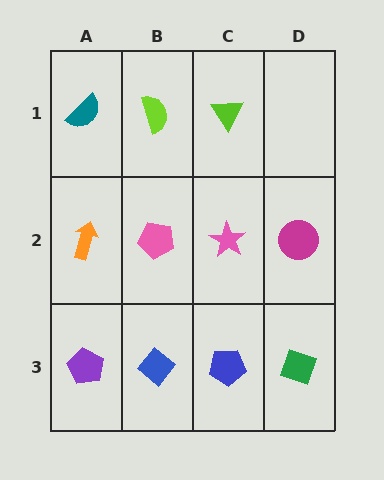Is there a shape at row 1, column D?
No, that cell is empty.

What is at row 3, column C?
A blue pentagon.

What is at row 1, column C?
A lime triangle.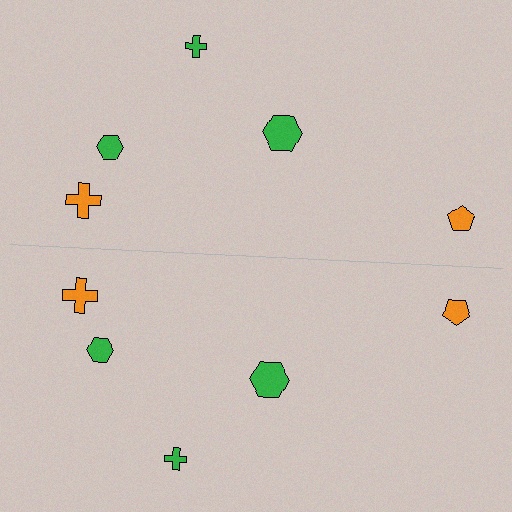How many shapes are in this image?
There are 10 shapes in this image.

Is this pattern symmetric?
Yes, this pattern has bilateral (reflection) symmetry.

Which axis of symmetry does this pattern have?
The pattern has a horizontal axis of symmetry running through the center of the image.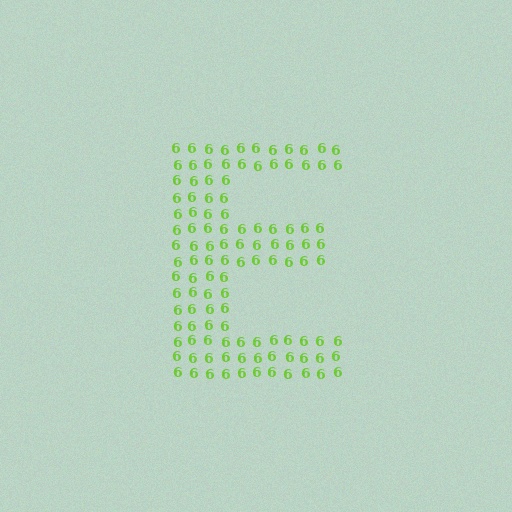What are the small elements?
The small elements are digit 6's.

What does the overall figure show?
The overall figure shows the letter E.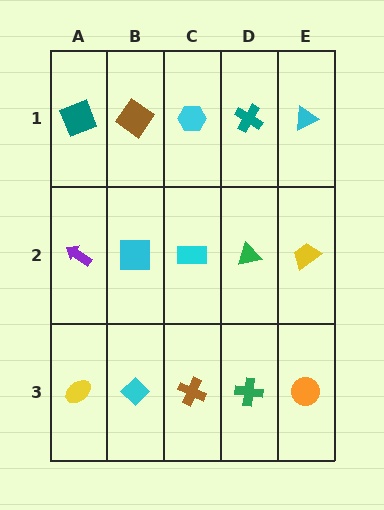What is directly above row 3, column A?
A purple arrow.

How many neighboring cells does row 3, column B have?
3.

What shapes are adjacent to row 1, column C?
A cyan rectangle (row 2, column C), a brown diamond (row 1, column B), a teal cross (row 1, column D).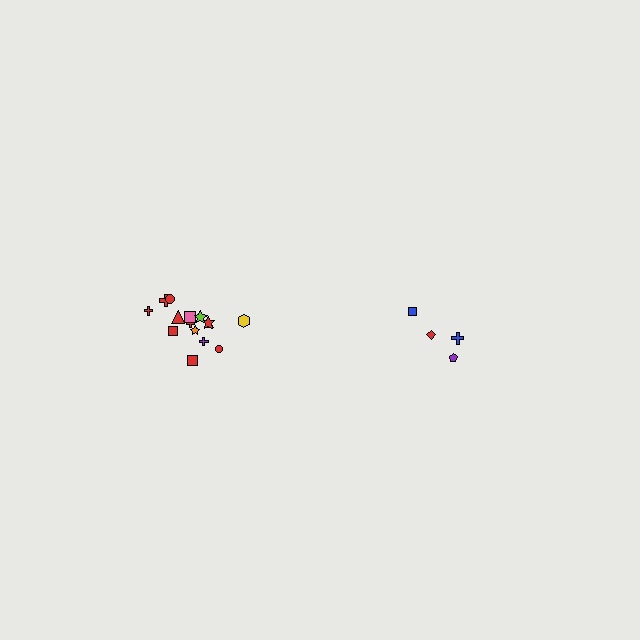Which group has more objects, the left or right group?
The left group.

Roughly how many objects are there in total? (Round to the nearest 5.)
Roughly 20 objects in total.